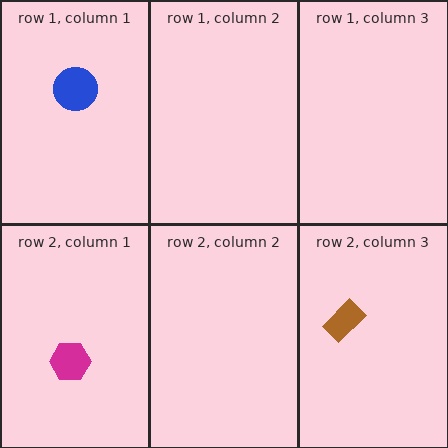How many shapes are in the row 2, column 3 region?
1.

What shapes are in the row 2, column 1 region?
The magenta hexagon.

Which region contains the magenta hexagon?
The row 2, column 1 region.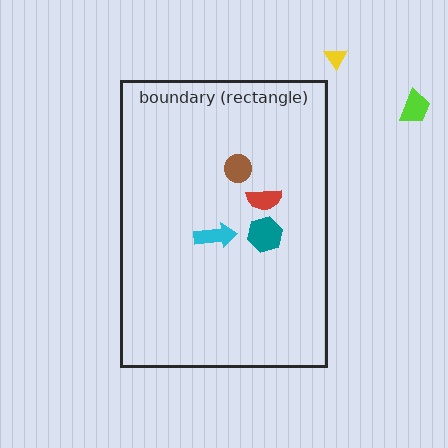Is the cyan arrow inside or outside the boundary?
Inside.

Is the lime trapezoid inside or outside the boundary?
Outside.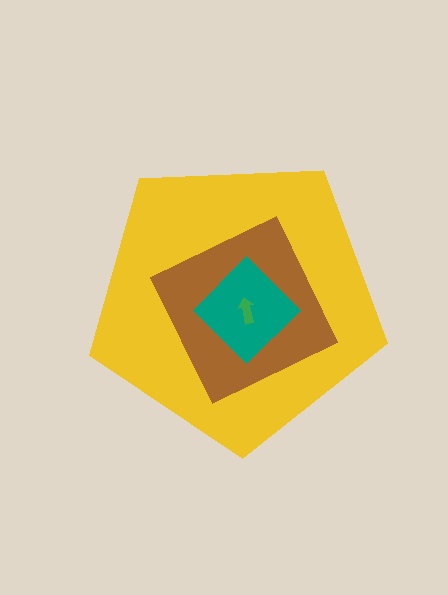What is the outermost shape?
The yellow pentagon.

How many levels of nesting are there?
4.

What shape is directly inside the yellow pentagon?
The brown square.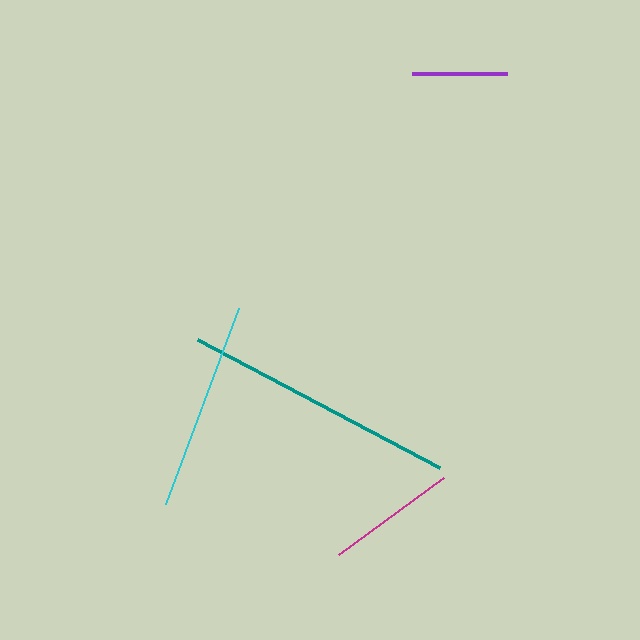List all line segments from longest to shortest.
From longest to shortest: teal, cyan, magenta, purple.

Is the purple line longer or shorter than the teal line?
The teal line is longer than the purple line.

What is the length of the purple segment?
The purple segment is approximately 95 pixels long.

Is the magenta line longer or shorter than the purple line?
The magenta line is longer than the purple line.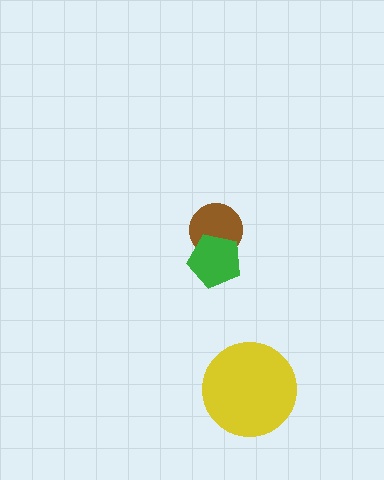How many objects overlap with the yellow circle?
0 objects overlap with the yellow circle.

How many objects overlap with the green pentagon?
1 object overlaps with the green pentagon.